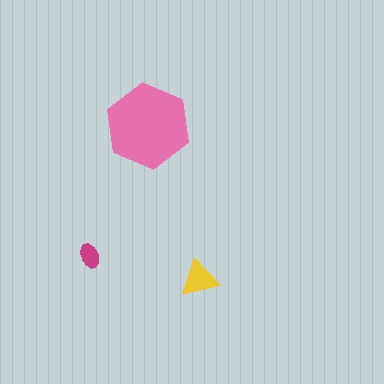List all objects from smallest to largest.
The magenta ellipse, the yellow triangle, the pink hexagon.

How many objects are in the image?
There are 3 objects in the image.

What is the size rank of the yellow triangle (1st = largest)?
2nd.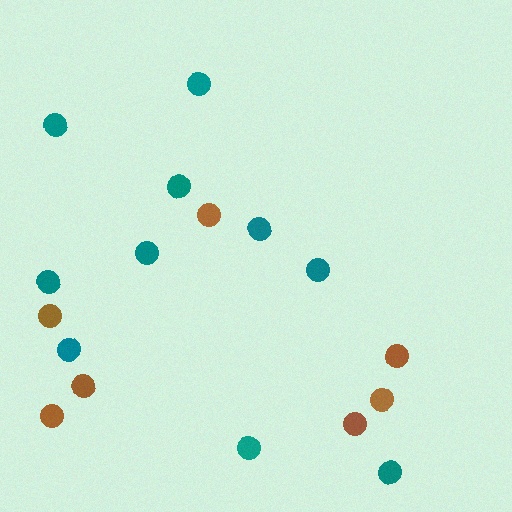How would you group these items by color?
There are 2 groups: one group of teal circles (10) and one group of brown circles (7).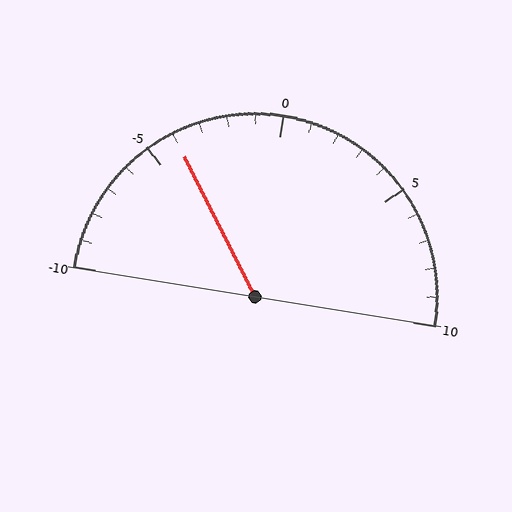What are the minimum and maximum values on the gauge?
The gauge ranges from -10 to 10.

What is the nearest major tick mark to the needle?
The nearest major tick mark is -5.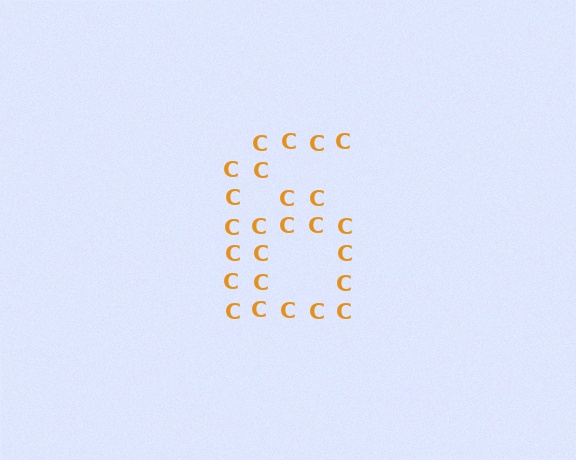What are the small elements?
The small elements are letter C's.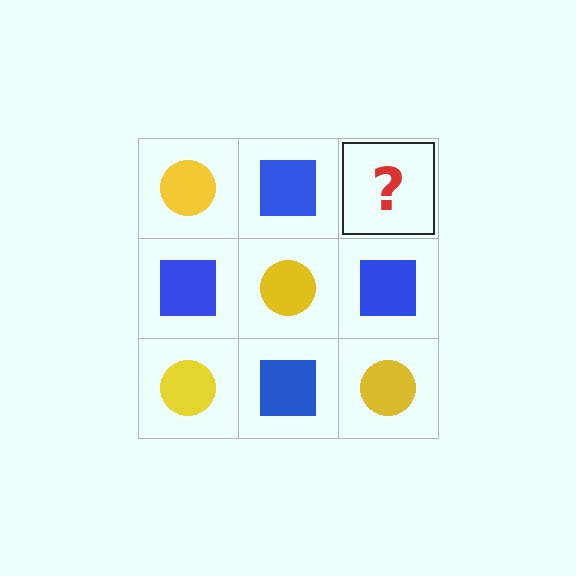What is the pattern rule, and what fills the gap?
The rule is that it alternates yellow circle and blue square in a checkerboard pattern. The gap should be filled with a yellow circle.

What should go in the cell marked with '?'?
The missing cell should contain a yellow circle.